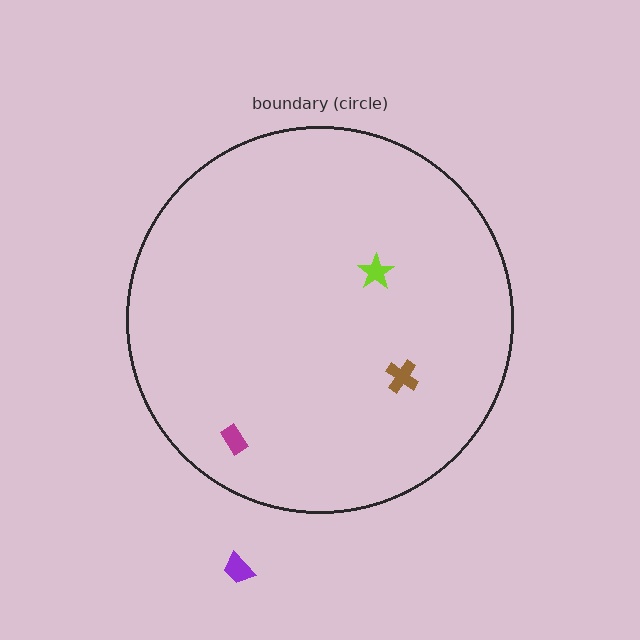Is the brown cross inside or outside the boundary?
Inside.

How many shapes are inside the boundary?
3 inside, 1 outside.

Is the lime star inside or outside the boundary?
Inside.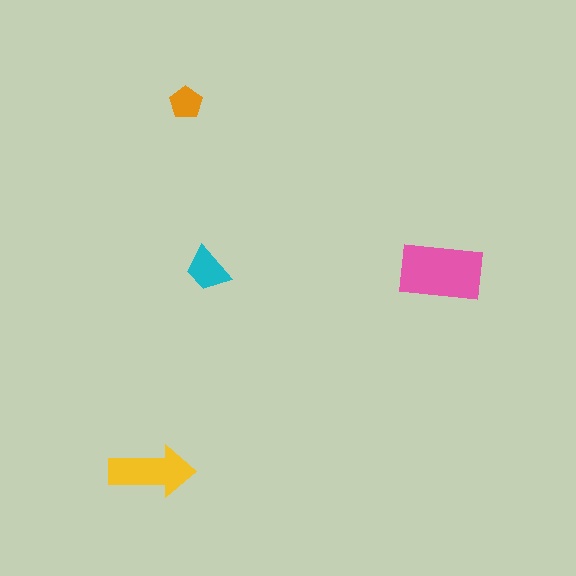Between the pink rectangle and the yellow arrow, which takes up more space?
The pink rectangle.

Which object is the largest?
The pink rectangle.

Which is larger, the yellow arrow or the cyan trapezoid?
The yellow arrow.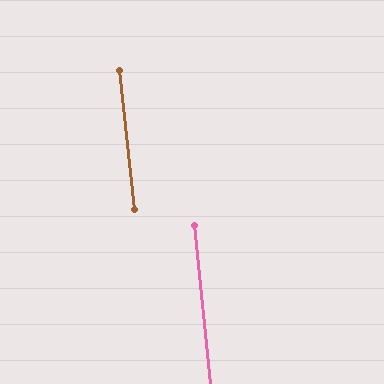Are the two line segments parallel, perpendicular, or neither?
Parallel — their directions differ by only 0.0°.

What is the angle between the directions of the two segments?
Approximately 0 degrees.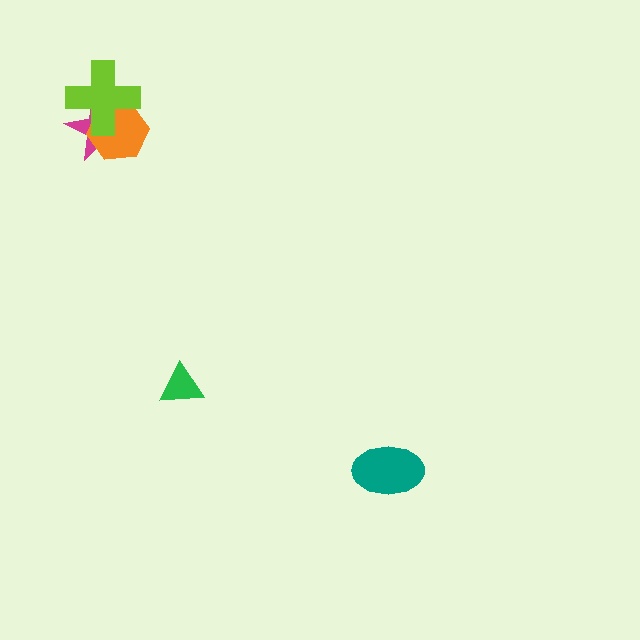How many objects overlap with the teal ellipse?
0 objects overlap with the teal ellipse.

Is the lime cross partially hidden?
No, no other shape covers it.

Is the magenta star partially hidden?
Yes, it is partially covered by another shape.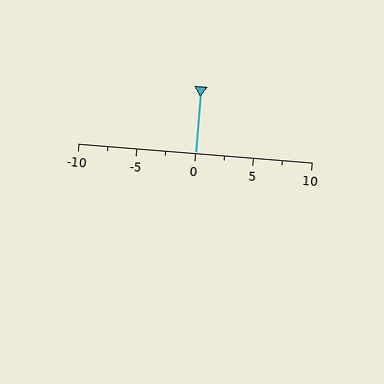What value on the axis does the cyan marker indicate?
The marker indicates approximately 0.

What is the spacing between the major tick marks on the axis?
The major ticks are spaced 5 apart.